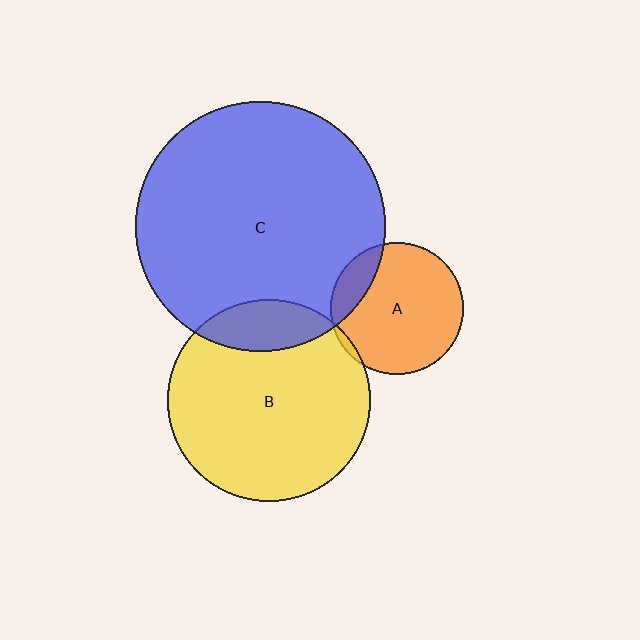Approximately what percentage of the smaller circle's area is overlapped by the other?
Approximately 15%.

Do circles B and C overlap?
Yes.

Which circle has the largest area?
Circle C (blue).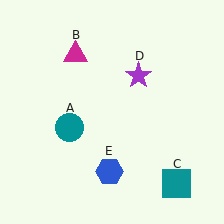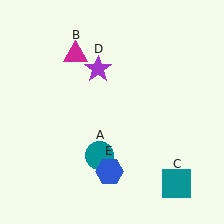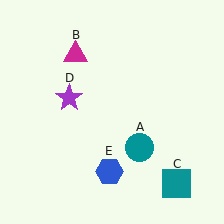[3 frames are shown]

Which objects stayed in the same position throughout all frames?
Magenta triangle (object B) and teal square (object C) and blue hexagon (object E) remained stationary.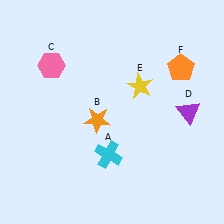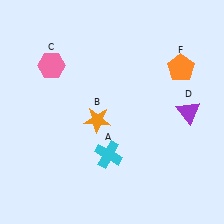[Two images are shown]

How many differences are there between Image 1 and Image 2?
There is 1 difference between the two images.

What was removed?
The yellow star (E) was removed in Image 2.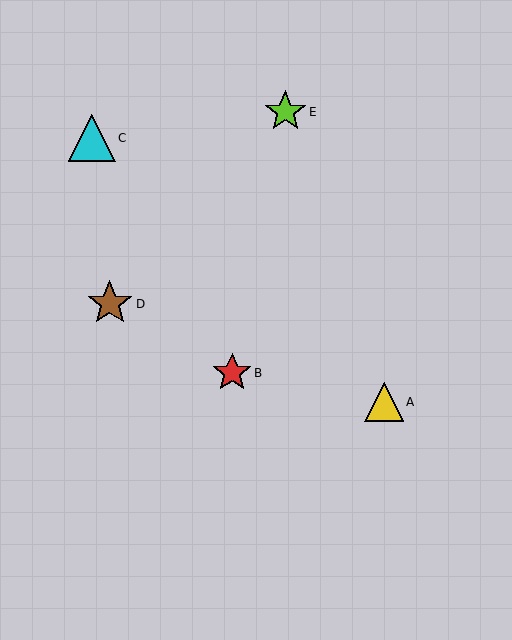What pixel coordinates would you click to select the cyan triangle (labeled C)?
Click at (92, 138) to select the cyan triangle C.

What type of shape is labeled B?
Shape B is a red star.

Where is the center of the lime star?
The center of the lime star is at (285, 112).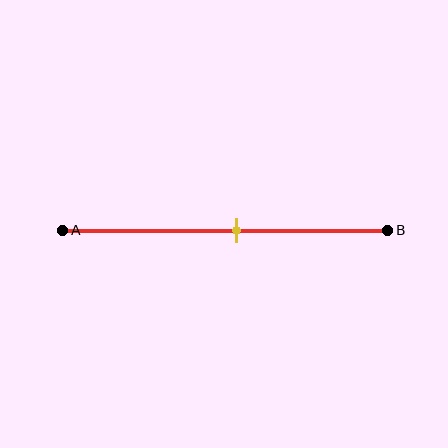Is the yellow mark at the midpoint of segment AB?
No, the mark is at about 55% from A, not at the 50% midpoint.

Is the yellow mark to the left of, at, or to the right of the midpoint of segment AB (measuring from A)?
The yellow mark is to the right of the midpoint of segment AB.